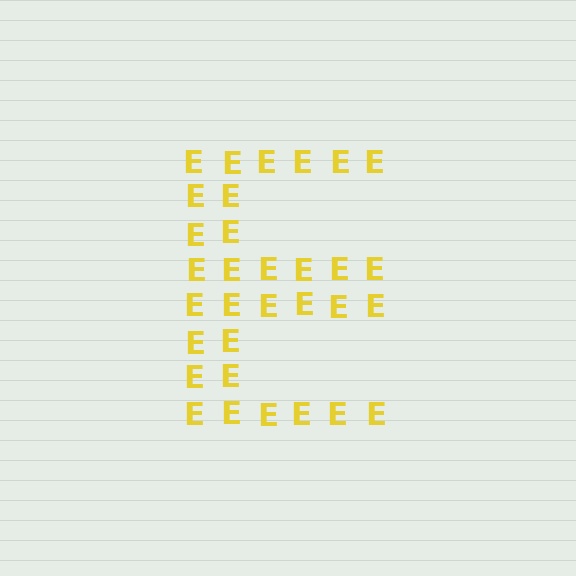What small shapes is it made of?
It is made of small letter E's.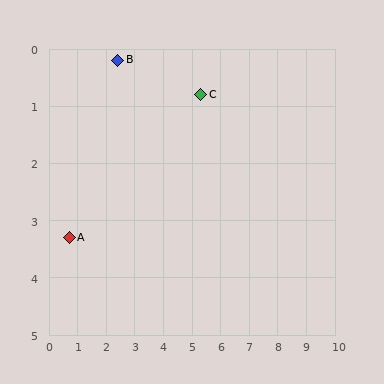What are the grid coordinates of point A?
Point A is at approximately (0.7, 3.3).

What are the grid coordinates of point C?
Point C is at approximately (5.3, 0.8).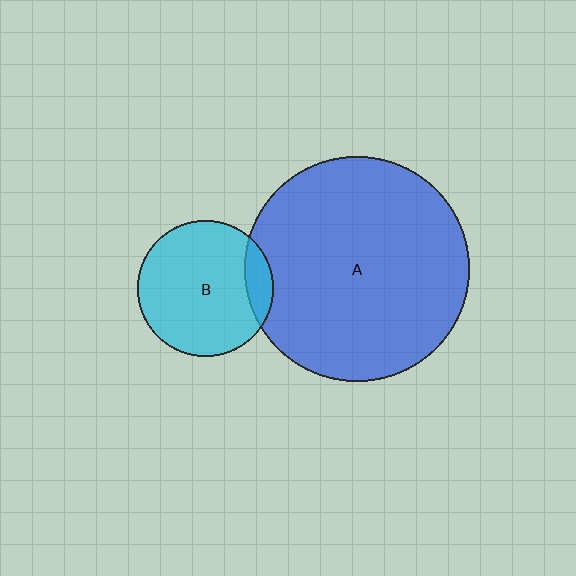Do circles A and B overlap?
Yes.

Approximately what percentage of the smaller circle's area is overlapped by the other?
Approximately 10%.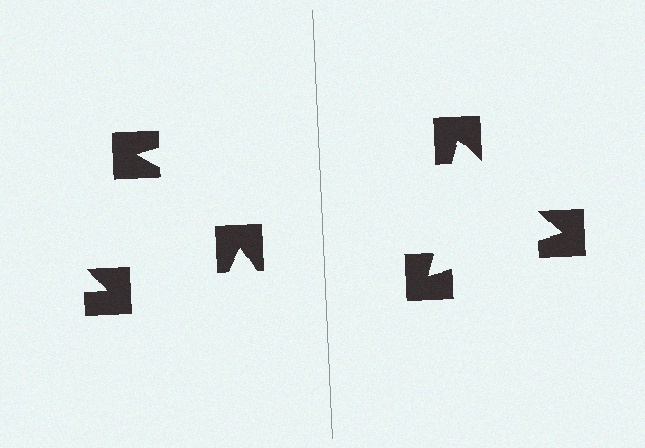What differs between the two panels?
The notched squares are positioned identically on both sides; only the wedge orientations differ. On the right they align to a triangle; on the left they are misaligned.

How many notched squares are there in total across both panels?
6 — 3 on each side.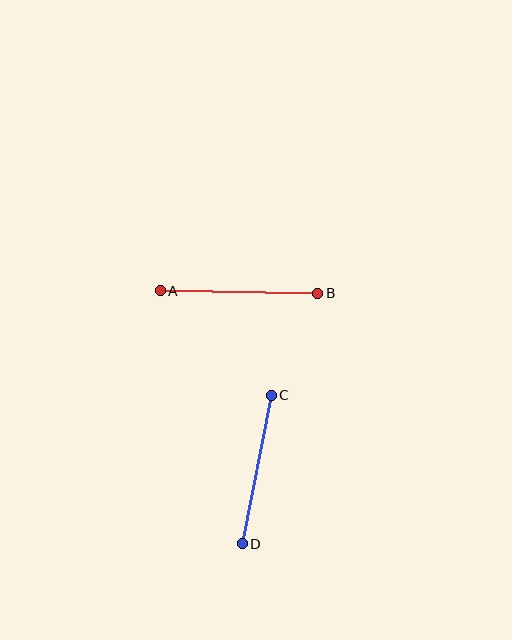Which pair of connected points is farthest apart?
Points A and B are farthest apart.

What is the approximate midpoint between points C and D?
The midpoint is at approximately (257, 469) pixels.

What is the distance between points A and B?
The distance is approximately 158 pixels.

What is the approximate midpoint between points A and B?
The midpoint is at approximately (239, 292) pixels.